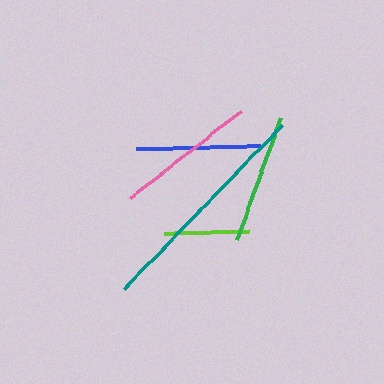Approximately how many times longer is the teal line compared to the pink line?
The teal line is approximately 1.6 times the length of the pink line.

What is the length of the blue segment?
The blue segment is approximately 124 pixels long.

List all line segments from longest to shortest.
From longest to shortest: teal, pink, green, blue, lime.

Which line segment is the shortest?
The lime line is the shortest at approximately 86 pixels.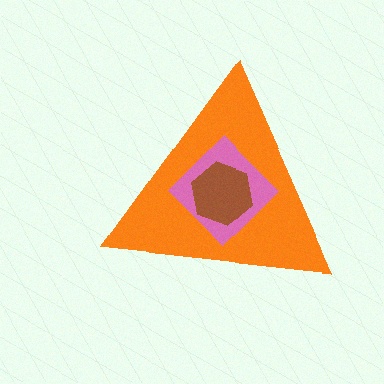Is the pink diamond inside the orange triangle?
Yes.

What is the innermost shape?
The brown hexagon.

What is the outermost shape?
The orange triangle.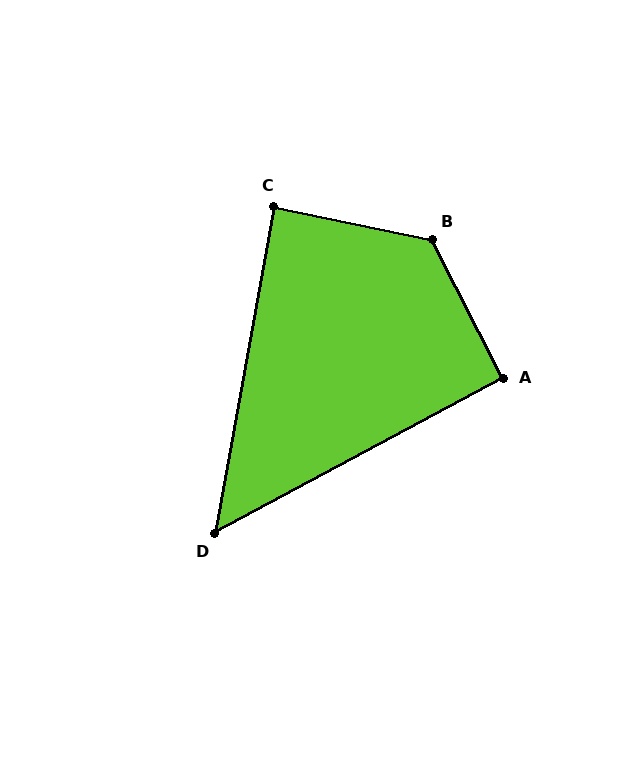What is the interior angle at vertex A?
Approximately 91 degrees (approximately right).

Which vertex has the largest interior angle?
B, at approximately 128 degrees.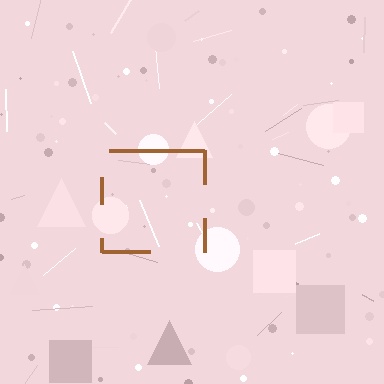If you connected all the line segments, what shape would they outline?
They would outline a square.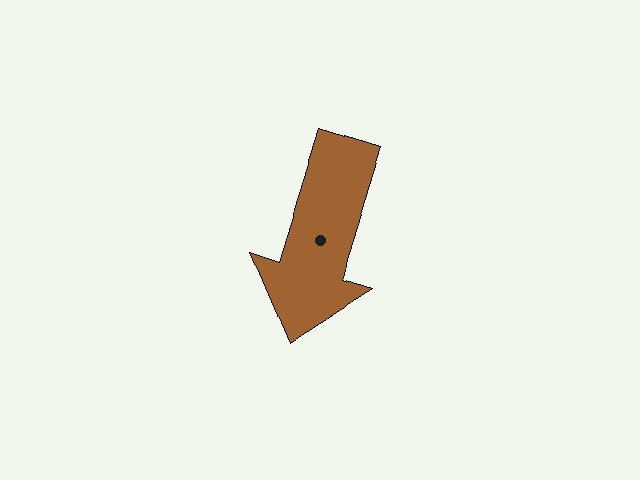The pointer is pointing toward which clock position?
Roughly 7 o'clock.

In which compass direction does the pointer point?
South.